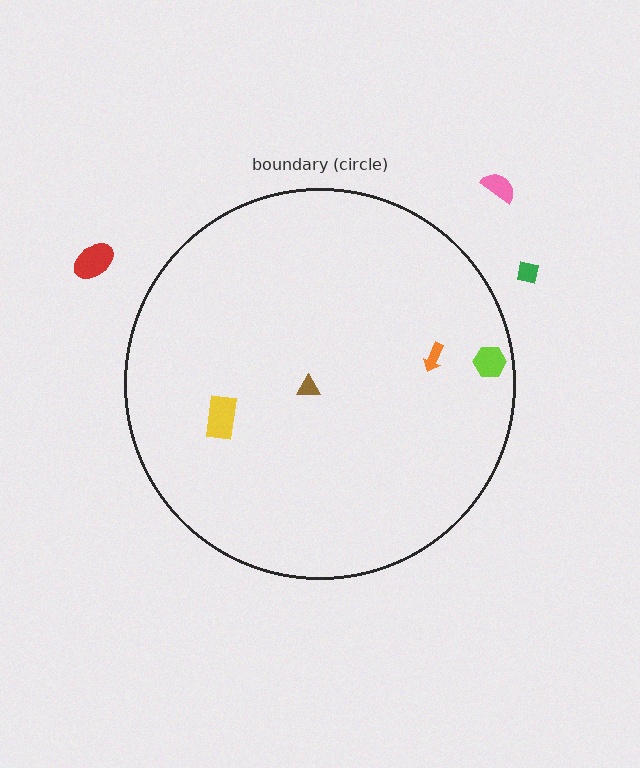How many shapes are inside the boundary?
4 inside, 3 outside.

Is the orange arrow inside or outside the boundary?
Inside.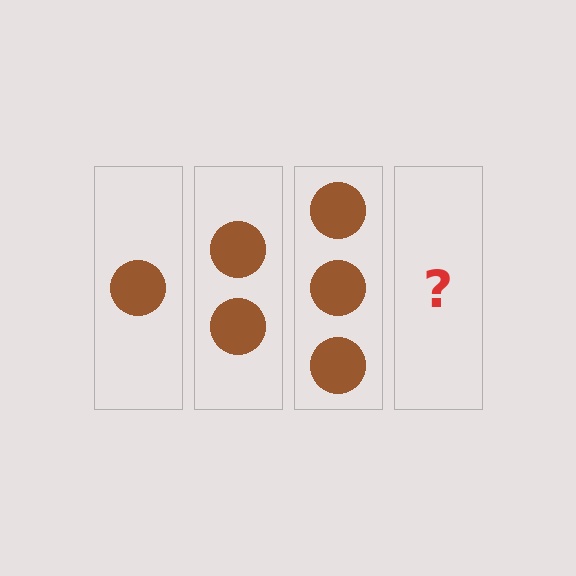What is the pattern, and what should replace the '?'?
The pattern is that each step adds one more circle. The '?' should be 4 circles.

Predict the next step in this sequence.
The next step is 4 circles.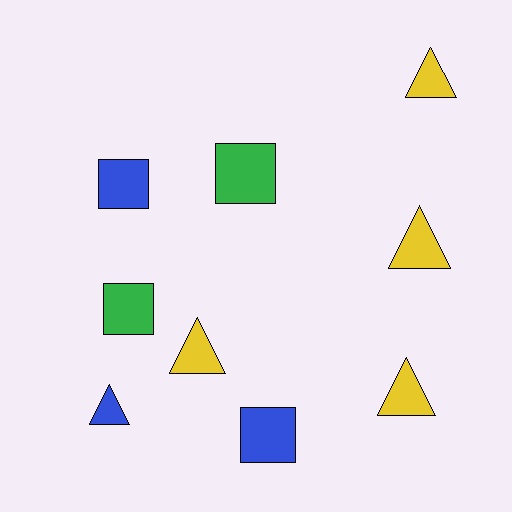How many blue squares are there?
There are 2 blue squares.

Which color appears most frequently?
Yellow, with 4 objects.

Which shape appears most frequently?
Triangle, with 5 objects.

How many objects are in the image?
There are 9 objects.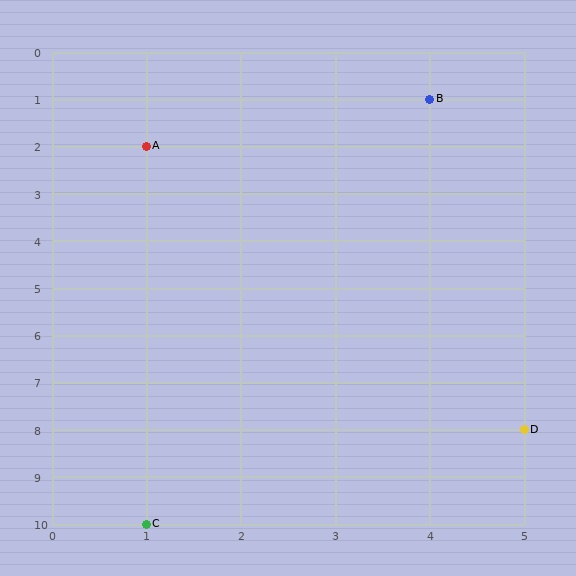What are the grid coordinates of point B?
Point B is at grid coordinates (4, 1).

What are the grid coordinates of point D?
Point D is at grid coordinates (5, 8).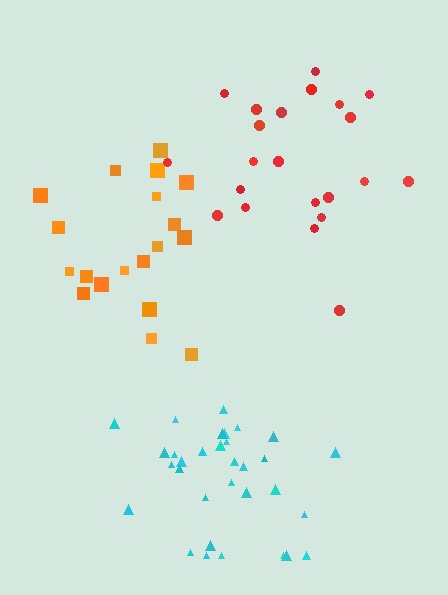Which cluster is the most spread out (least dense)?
Orange.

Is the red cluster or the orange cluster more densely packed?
Red.